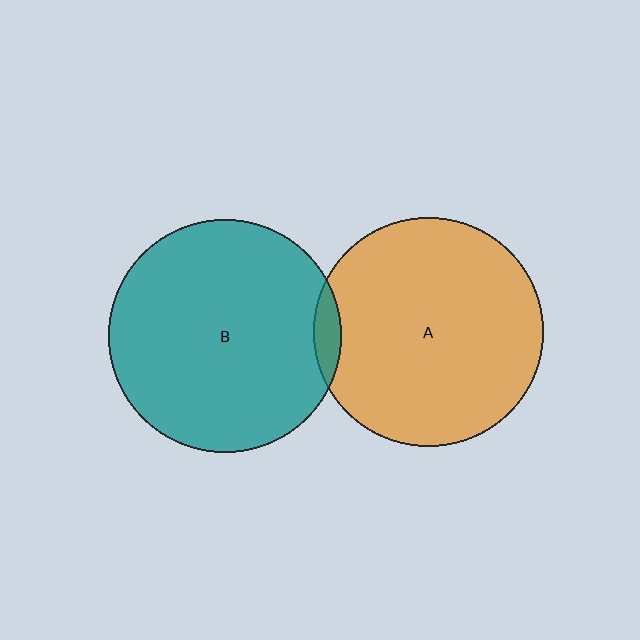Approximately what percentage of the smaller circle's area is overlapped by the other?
Approximately 5%.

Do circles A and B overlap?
Yes.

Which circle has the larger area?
Circle B (teal).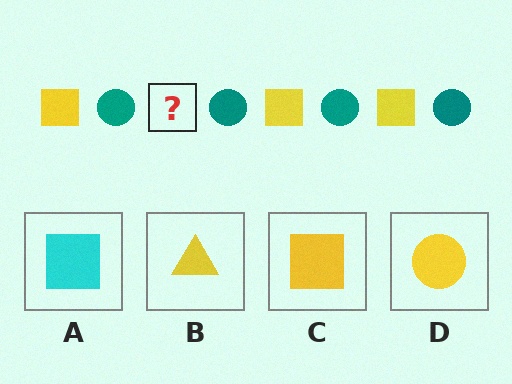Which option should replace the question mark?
Option C.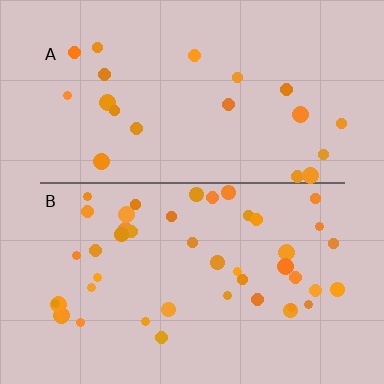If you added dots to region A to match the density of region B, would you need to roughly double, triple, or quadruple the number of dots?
Approximately double.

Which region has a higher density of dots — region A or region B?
B (the bottom).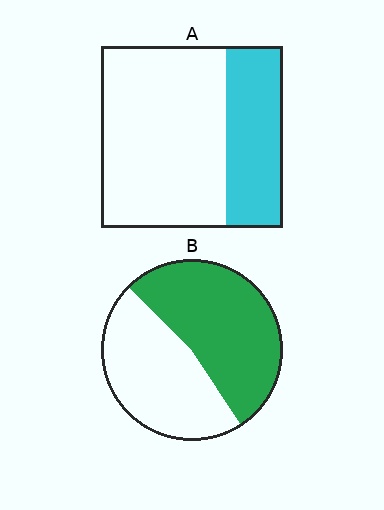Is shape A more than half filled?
No.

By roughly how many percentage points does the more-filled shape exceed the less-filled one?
By roughly 20 percentage points (B over A).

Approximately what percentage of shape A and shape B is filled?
A is approximately 30% and B is approximately 55%.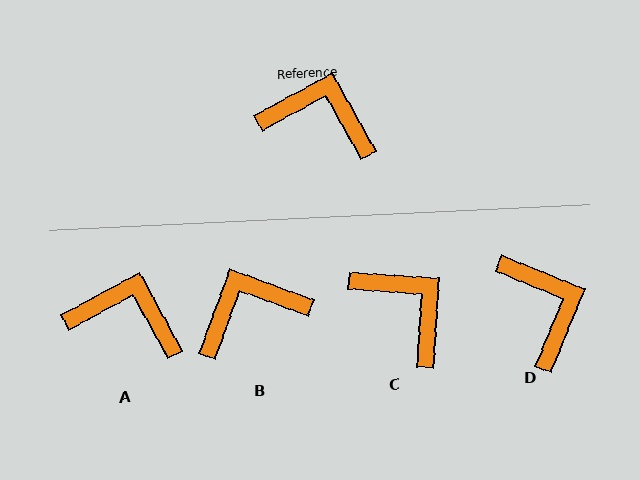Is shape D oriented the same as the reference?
No, it is off by about 51 degrees.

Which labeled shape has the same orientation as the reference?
A.